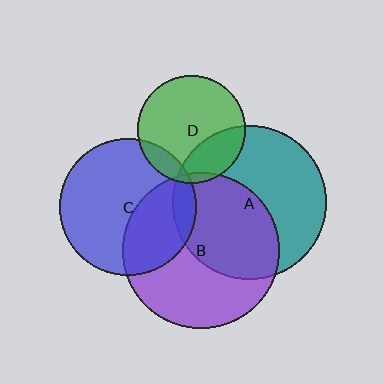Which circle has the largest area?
Circle B (purple).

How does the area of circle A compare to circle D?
Approximately 2.0 times.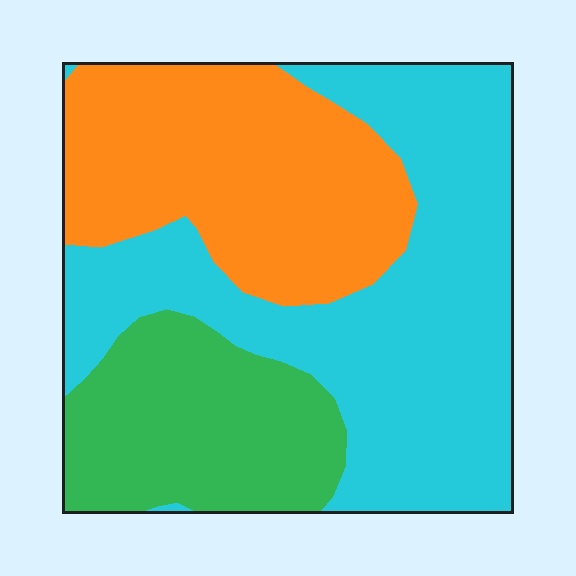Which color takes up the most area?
Cyan, at roughly 45%.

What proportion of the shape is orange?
Orange covers around 30% of the shape.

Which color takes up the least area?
Green, at roughly 20%.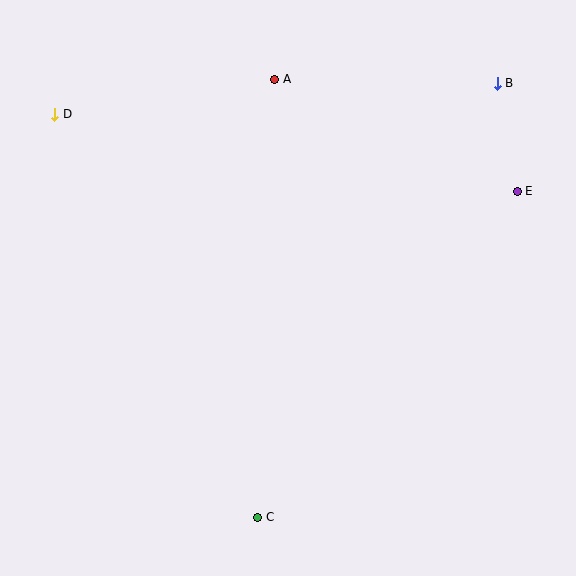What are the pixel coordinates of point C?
Point C is at (258, 517).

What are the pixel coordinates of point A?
Point A is at (275, 79).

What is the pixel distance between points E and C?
The distance between E and C is 417 pixels.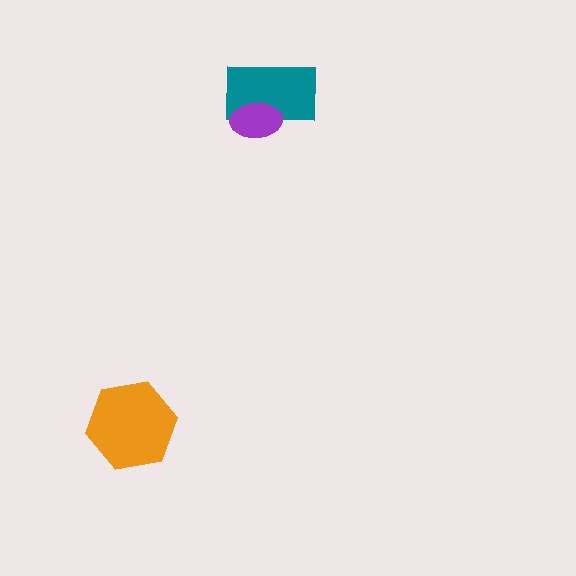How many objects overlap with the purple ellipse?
1 object overlaps with the purple ellipse.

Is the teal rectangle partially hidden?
Yes, it is partially covered by another shape.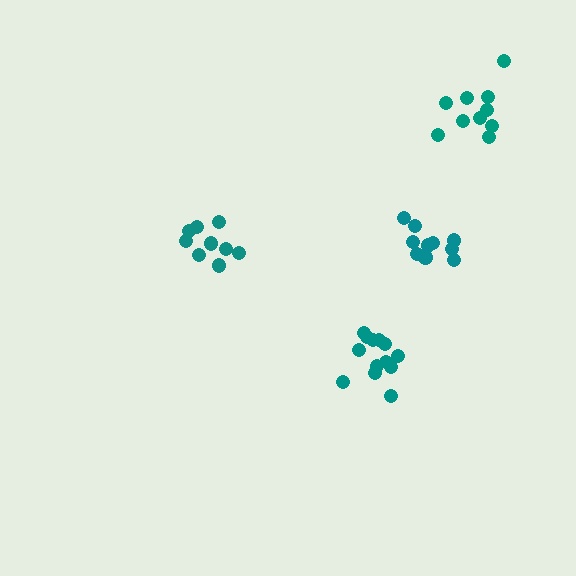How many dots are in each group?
Group 1: 10 dots, Group 2: 10 dots, Group 3: 13 dots, Group 4: 9 dots (42 total).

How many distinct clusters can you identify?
There are 4 distinct clusters.